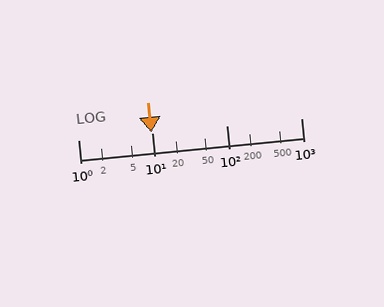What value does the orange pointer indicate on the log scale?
The pointer indicates approximately 9.6.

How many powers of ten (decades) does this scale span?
The scale spans 3 decades, from 1 to 1000.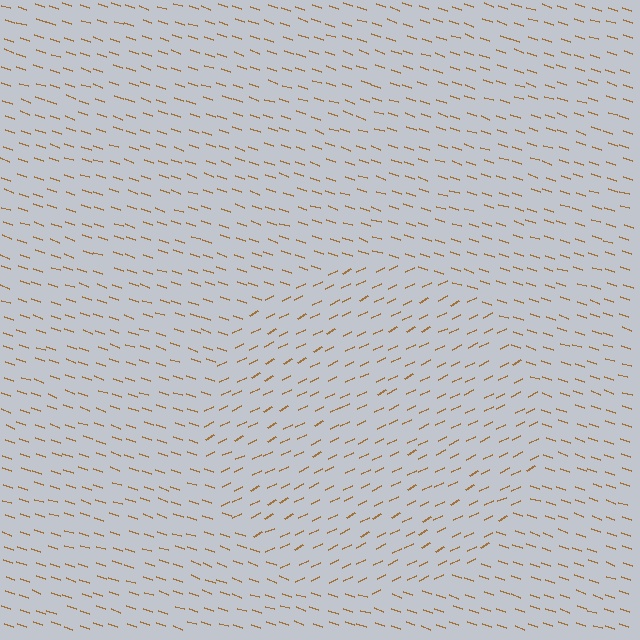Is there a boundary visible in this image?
Yes, there is a texture boundary formed by a change in line orientation.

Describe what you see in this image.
The image is filled with small brown line segments. A circle region in the image has lines oriented differently from the surrounding lines, creating a visible texture boundary.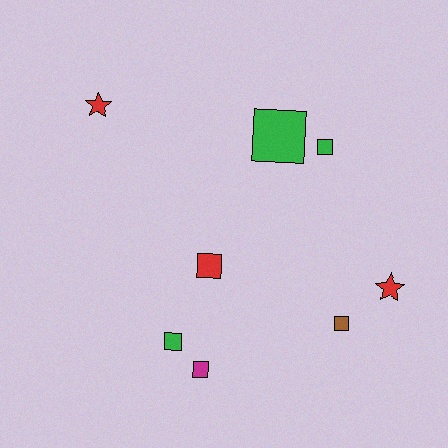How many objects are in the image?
There are 8 objects.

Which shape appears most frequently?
Square, with 6 objects.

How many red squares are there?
There is 1 red square.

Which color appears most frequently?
Red, with 3 objects.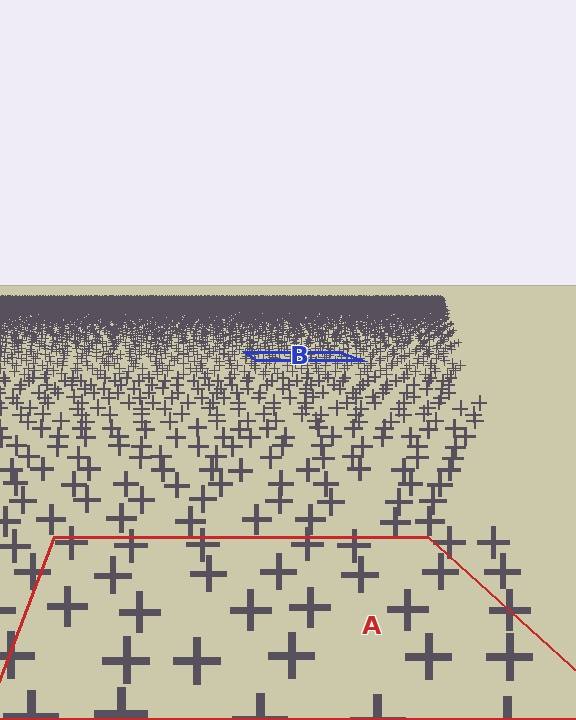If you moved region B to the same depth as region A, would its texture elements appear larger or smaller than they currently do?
They would appear larger. At a closer depth, the same texture elements are projected at a bigger on-screen size.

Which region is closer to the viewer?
Region A is closer. The texture elements there are larger and more spread out.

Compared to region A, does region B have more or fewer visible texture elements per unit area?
Region B has more texture elements per unit area — they are packed more densely because it is farther away.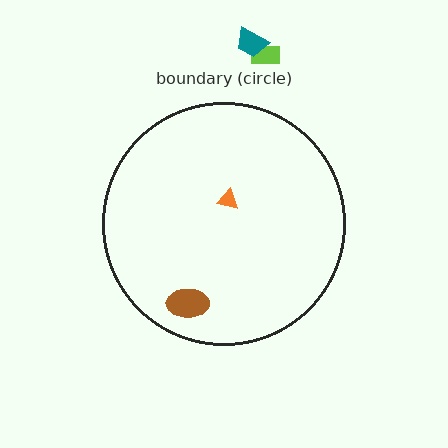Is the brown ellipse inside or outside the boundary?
Inside.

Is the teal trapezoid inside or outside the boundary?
Outside.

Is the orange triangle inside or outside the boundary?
Inside.